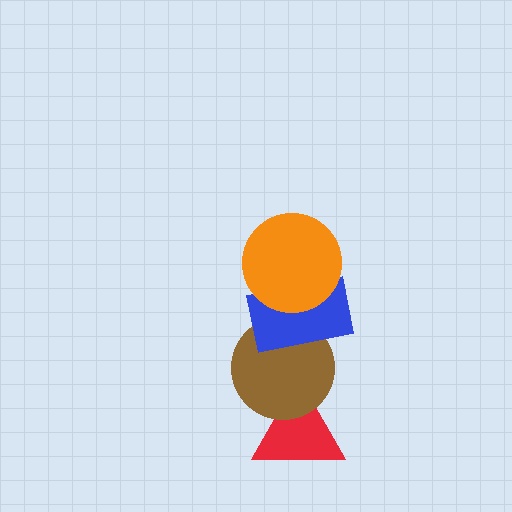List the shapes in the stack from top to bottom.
From top to bottom: the orange circle, the blue rectangle, the brown circle, the red triangle.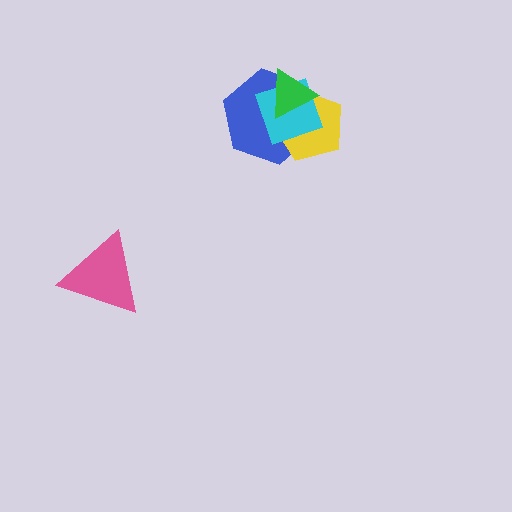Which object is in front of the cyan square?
The green triangle is in front of the cyan square.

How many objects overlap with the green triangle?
3 objects overlap with the green triangle.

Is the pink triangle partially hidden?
No, no other shape covers it.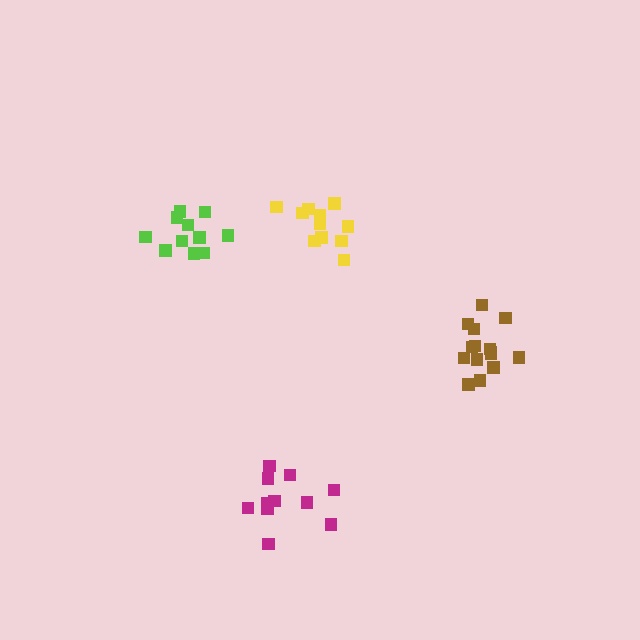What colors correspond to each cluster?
The clusters are colored: yellow, lime, brown, magenta.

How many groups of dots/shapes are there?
There are 4 groups.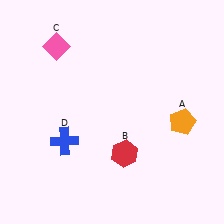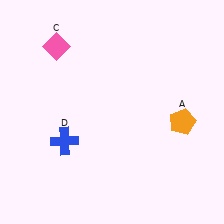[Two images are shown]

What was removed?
The red hexagon (B) was removed in Image 2.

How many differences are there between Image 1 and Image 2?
There is 1 difference between the two images.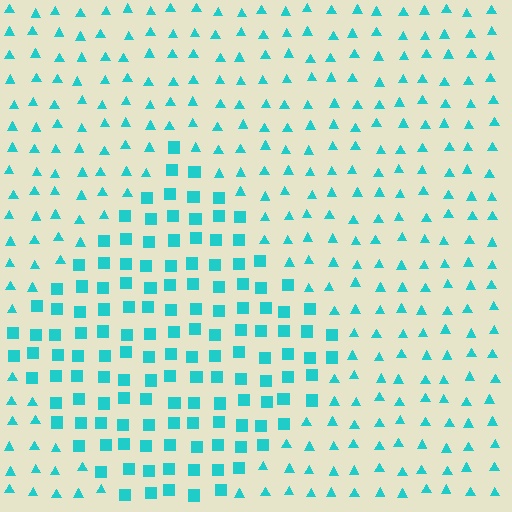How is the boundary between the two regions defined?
The boundary is defined by a change in element shape: squares inside vs. triangles outside. All elements share the same color and spacing.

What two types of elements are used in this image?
The image uses squares inside the diamond region and triangles outside it.